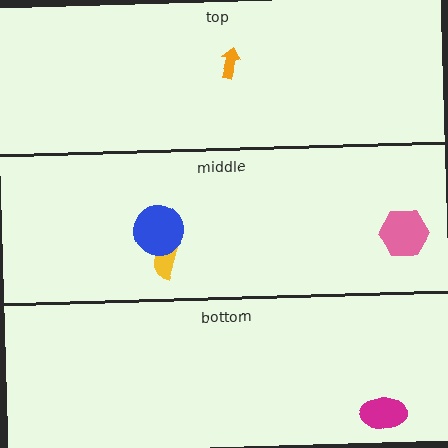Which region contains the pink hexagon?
The middle region.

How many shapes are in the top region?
1.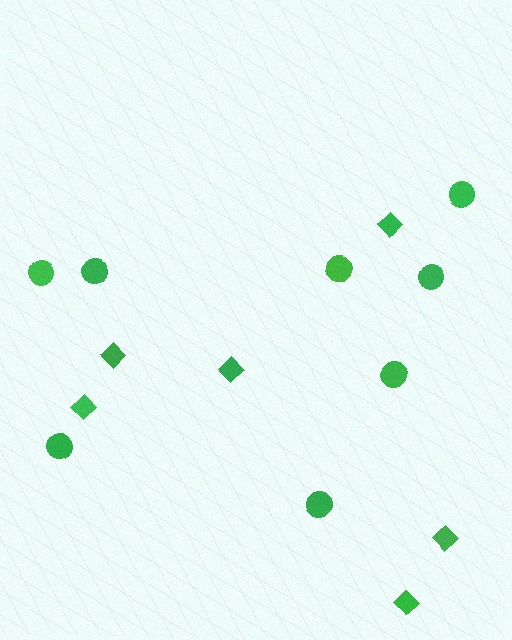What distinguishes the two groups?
There are 2 groups: one group of circles (8) and one group of diamonds (6).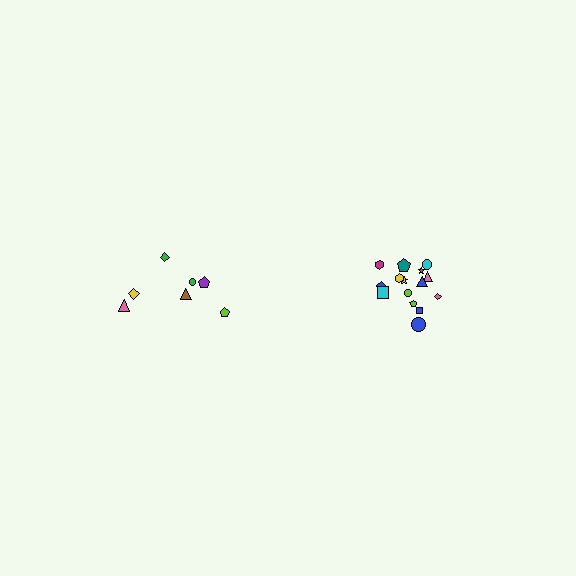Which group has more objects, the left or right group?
The right group.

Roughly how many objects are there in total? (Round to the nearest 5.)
Roughly 20 objects in total.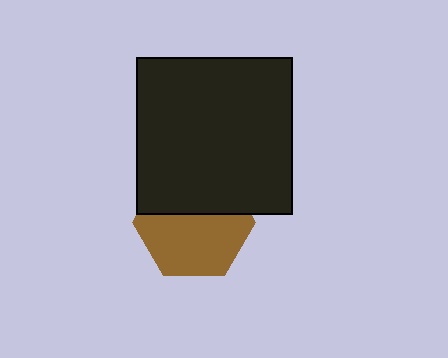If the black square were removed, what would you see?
You would see the complete brown hexagon.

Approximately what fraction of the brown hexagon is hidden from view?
Roughly 42% of the brown hexagon is hidden behind the black square.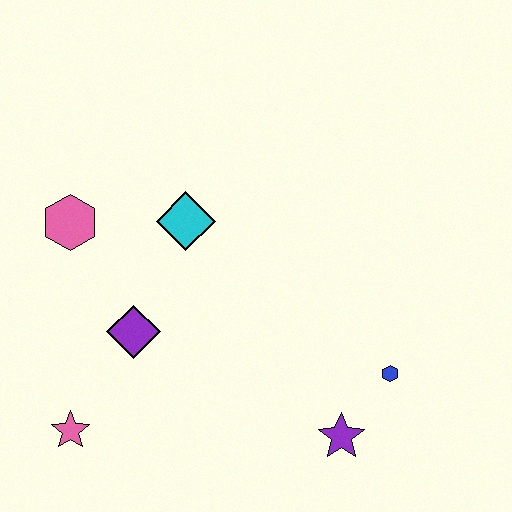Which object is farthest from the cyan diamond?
The purple star is farthest from the cyan diamond.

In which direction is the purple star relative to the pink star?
The purple star is to the right of the pink star.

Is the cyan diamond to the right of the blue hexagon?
No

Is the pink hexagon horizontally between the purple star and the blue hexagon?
No